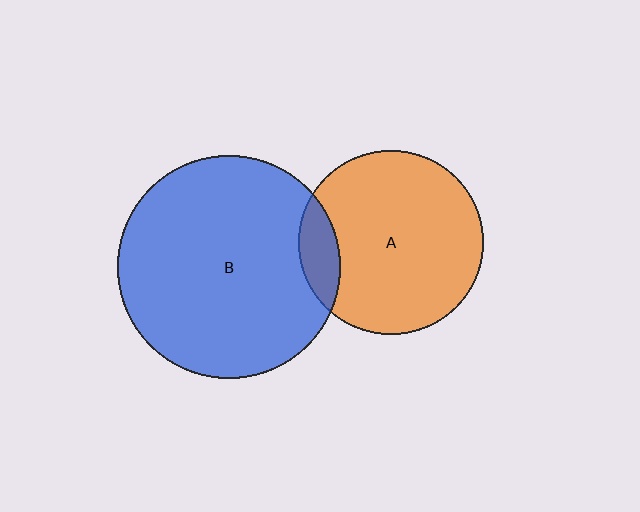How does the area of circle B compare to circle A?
Approximately 1.5 times.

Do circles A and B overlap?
Yes.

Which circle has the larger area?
Circle B (blue).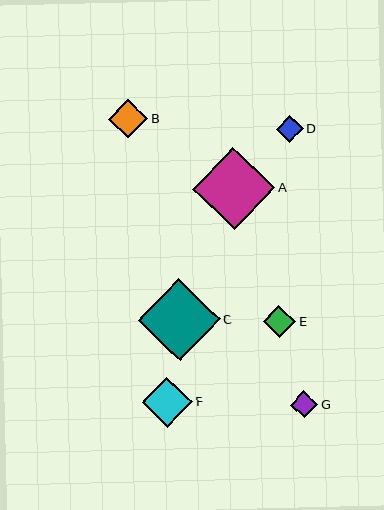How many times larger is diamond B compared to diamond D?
Diamond B is approximately 1.5 times the size of diamond D.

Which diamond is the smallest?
Diamond G is the smallest with a size of approximately 27 pixels.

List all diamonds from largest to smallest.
From largest to smallest: A, C, F, B, E, D, G.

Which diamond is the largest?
Diamond A is the largest with a size of approximately 82 pixels.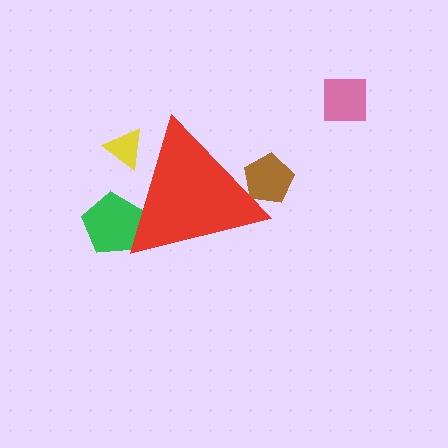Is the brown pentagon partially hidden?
Yes, the brown pentagon is partially hidden behind the red triangle.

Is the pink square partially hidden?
No, the pink square is fully visible.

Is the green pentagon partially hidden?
Yes, the green pentagon is partially hidden behind the red triangle.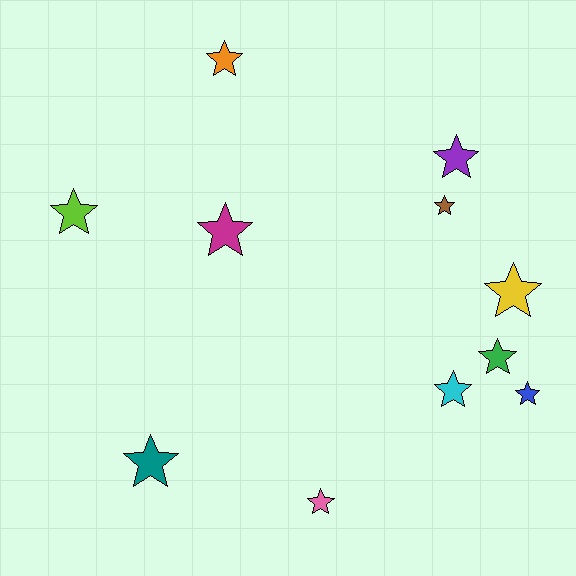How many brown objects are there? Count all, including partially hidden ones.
There is 1 brown object.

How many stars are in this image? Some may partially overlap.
There are 11 stars.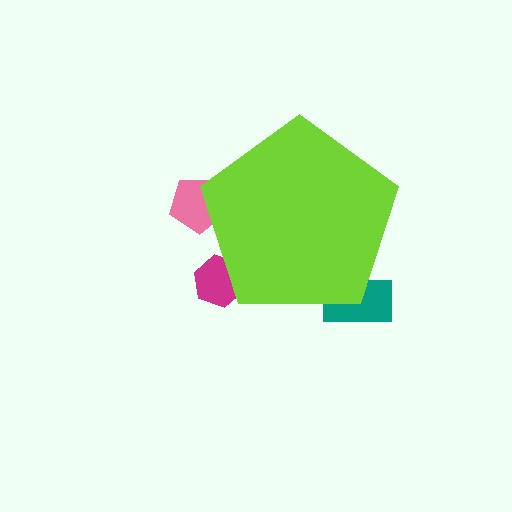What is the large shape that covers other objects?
A lime pentagon.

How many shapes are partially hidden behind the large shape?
3 shapes are partially hidden.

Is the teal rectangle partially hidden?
Yes, the teal rectangle is partially hidden behind the lime pentagon.